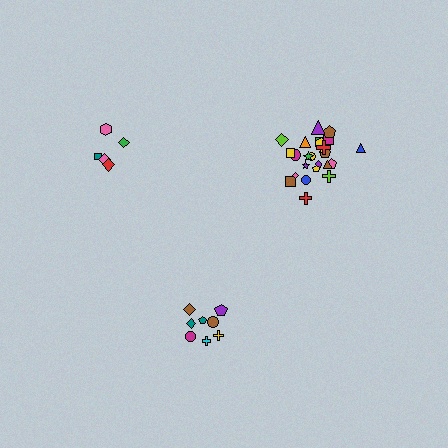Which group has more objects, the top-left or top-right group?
The top-right group.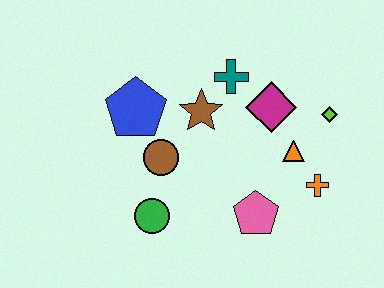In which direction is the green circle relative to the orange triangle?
The green circle is to the left of the orange triangle.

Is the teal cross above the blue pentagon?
Yes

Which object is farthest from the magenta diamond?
The green circle is farthest from the magenta diamond.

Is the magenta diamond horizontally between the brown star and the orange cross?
Yes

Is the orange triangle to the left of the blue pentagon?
No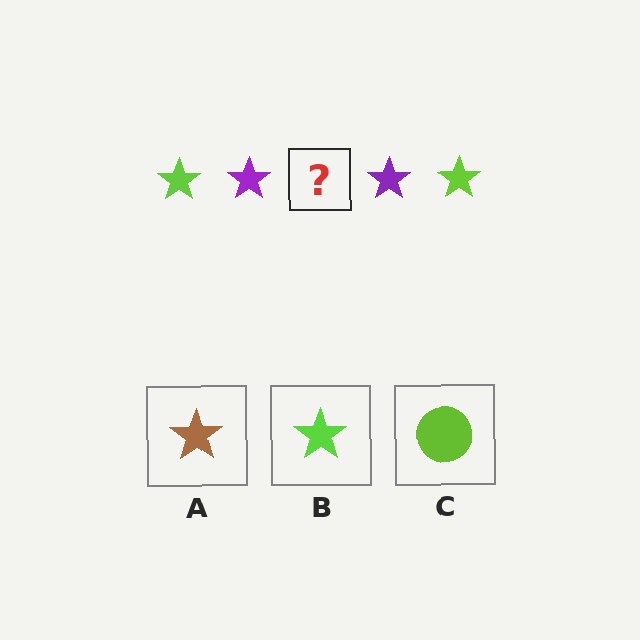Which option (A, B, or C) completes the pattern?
B.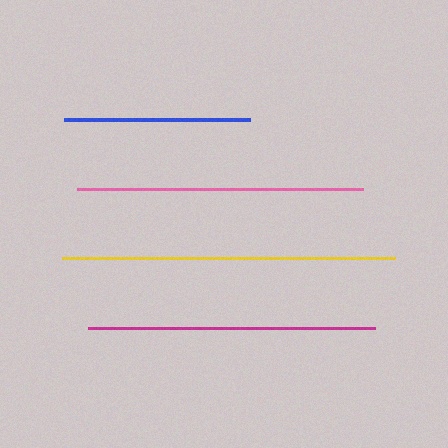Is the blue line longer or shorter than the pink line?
The pink line is longer than the blue line.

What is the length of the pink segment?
The pink segment is approximately 287 pixels long.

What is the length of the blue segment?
The blue segment is approximately 186 pixels long.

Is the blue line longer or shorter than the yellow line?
The yellow line is longer than the blue line.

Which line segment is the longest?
The yellow line is the longest at approximately 333 pixels.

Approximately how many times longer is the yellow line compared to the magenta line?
The yellow line is approximately 1.2 times the length of the magenta line.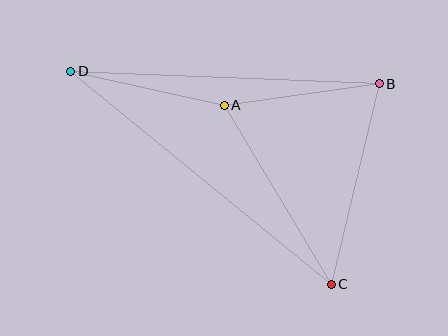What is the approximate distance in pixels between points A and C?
The distance between A and C is approximately 208 pixels.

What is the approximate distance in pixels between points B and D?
The distance between B and D is approximately 308 pixels.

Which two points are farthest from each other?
Points C and D are farthest from each other.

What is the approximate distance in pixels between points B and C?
The distance between B and C is approximately 206 pixels.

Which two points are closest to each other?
Points A and B are closest to each other.